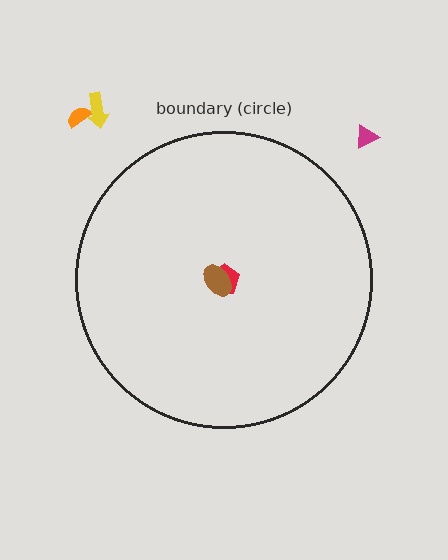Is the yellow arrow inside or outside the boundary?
Outside.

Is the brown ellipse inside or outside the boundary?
Inside.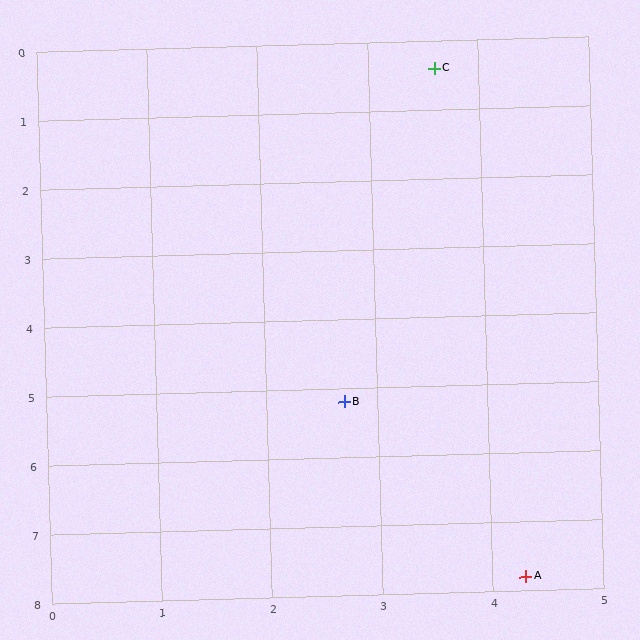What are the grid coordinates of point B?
Point B is at approximately (2.7, 5.2).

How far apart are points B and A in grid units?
Points B and A are about 3.1 grid units apart.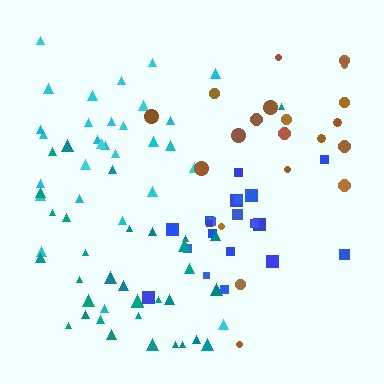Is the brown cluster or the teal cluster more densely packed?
Teal.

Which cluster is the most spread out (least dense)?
Brown.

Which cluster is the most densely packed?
Teal.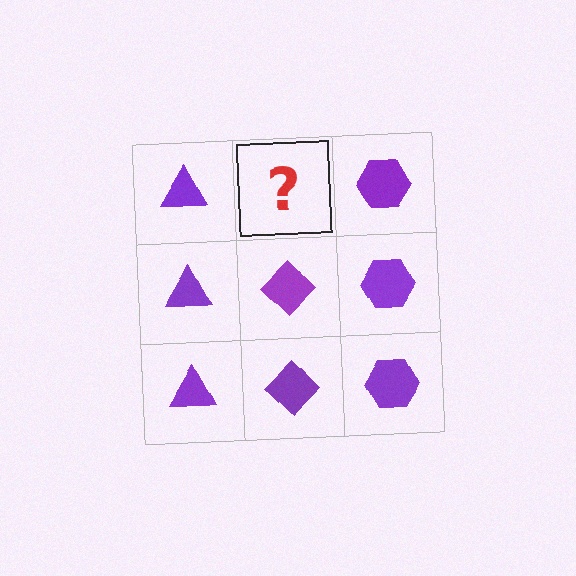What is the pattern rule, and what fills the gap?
The rule is that each column has a consistent shape. The gap should be filled with a purple diamond.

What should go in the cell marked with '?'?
The missing cell should contain a purple diamond.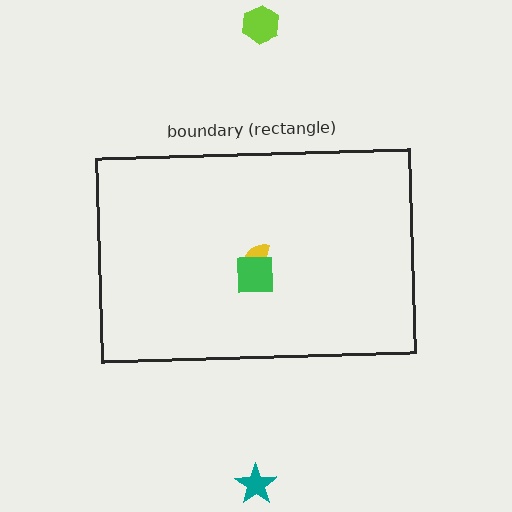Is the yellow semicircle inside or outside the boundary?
Inside.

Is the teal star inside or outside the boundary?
Outside.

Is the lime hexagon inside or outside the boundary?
Outside.